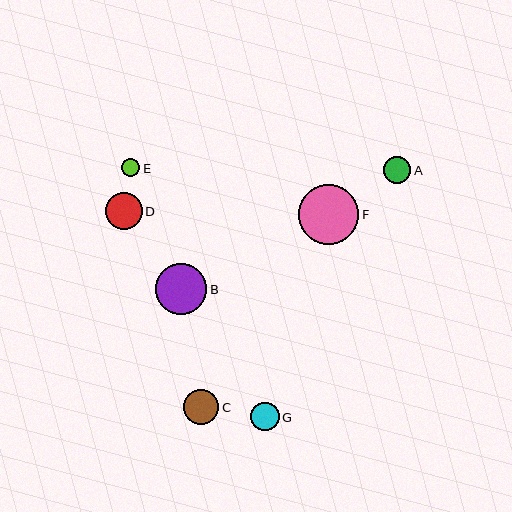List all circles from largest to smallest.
From largest to smallest: F, B, D, C, G, A, E.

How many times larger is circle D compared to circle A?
Circle D is approximately 1.3 times the size of circle A.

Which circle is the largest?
Circle F is the largest with a size of approximately 60 pixels.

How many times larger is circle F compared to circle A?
Circle F is approximately 2.2 times the size of circle A.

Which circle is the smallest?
Circle E is the smallest with a size of approximately 18 pixels.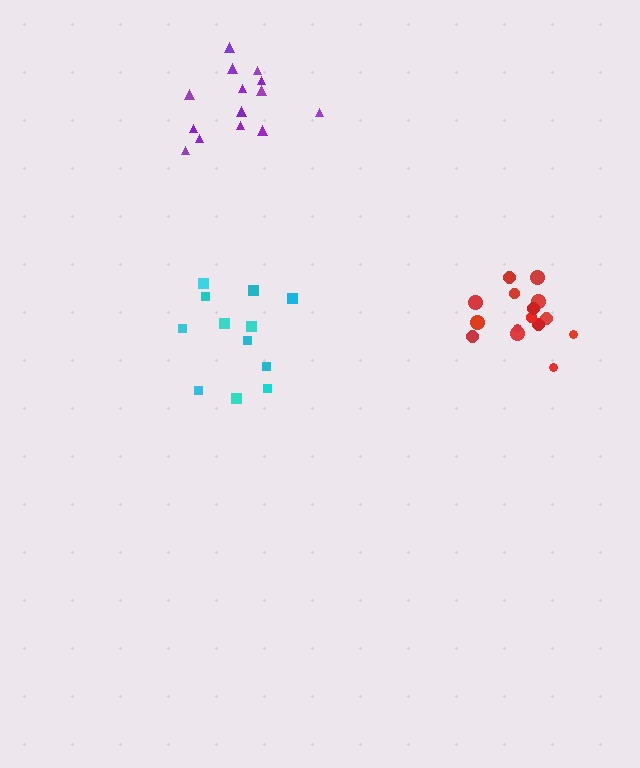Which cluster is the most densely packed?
Purple.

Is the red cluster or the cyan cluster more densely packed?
Red.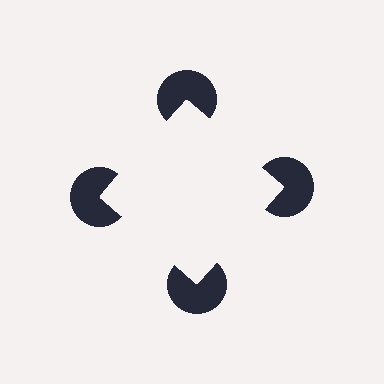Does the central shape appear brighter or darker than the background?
It typically appears slightly brighter than the background, even though no actual brightness change is drawn.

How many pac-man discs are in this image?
There are 4 — one at each vertex of the illusory square.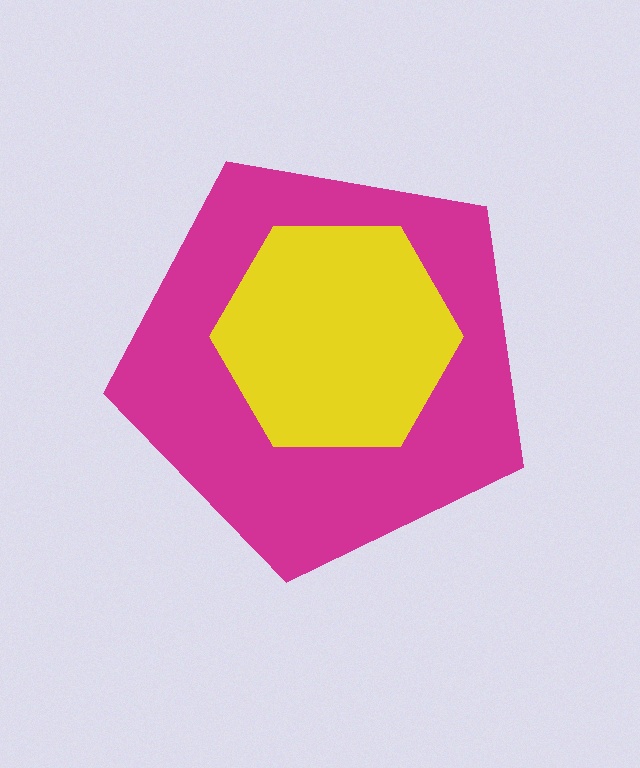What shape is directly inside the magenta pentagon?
The yellow hexagon.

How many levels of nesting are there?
2.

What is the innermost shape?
The yellow hexagon.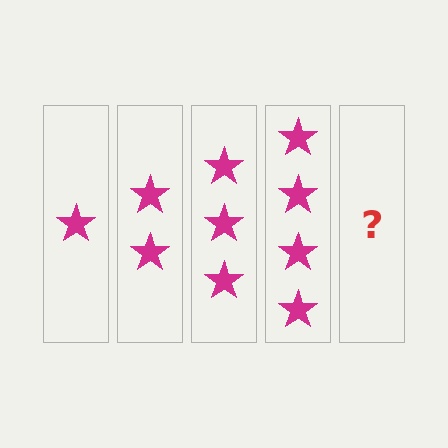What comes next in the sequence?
The next element should be 5 stars.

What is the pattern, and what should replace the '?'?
The pattern is that each step adds one more star. The '?' should be 5 stars.